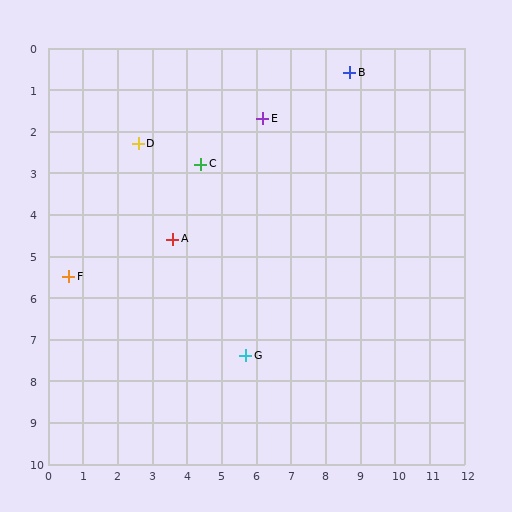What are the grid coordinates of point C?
Point C is at approximately (4.4, 2.8).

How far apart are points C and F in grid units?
Points C and F are about 4.7 grid units apart.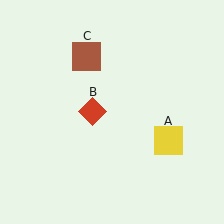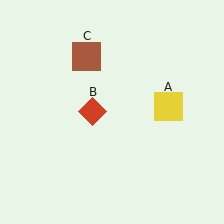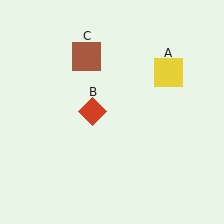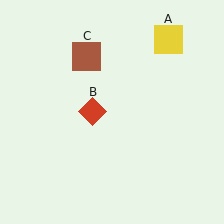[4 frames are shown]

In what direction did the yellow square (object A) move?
The yellow square (object A) moved up.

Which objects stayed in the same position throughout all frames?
Red diamond (object B) and brown square (object C) remained stationary.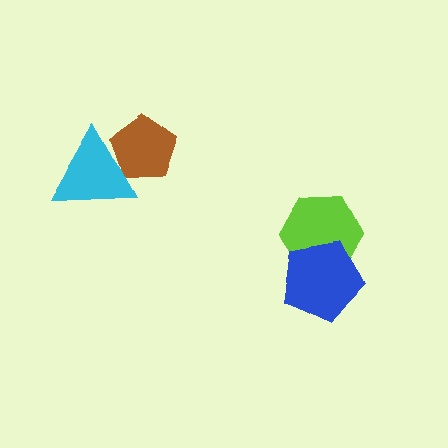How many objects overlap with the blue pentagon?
1 object overlaps with the blue pentagon.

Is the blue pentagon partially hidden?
No, no other shape covers it.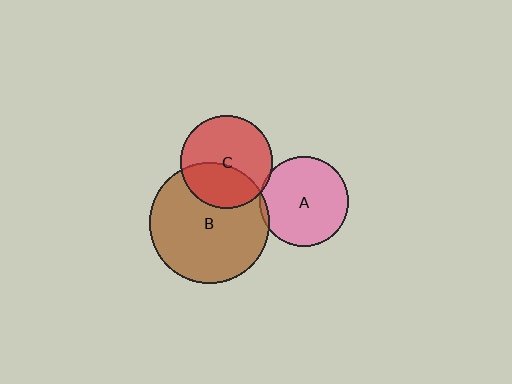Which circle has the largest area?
Circle B (brown).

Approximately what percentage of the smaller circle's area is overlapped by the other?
Approximately 5%.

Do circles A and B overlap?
Yes.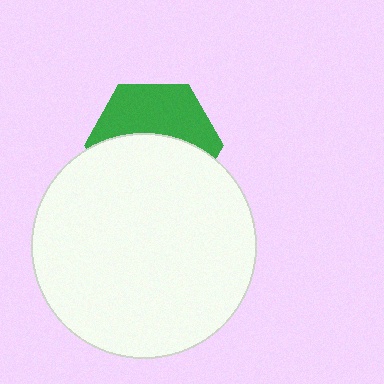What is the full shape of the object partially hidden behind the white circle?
The partially hidden object is a green hexagon.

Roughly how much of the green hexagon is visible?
About half of it is visible (roughly 45%).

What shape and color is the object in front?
The object in front is a white circle.